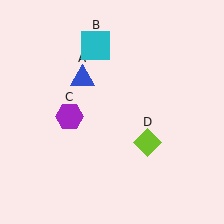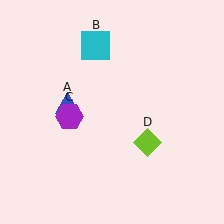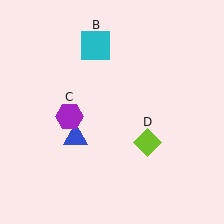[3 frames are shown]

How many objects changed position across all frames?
1 object changed position: blue triangle (object A).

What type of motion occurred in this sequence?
The blue triangle (object A) rotated counterclockwise around the center of the scene.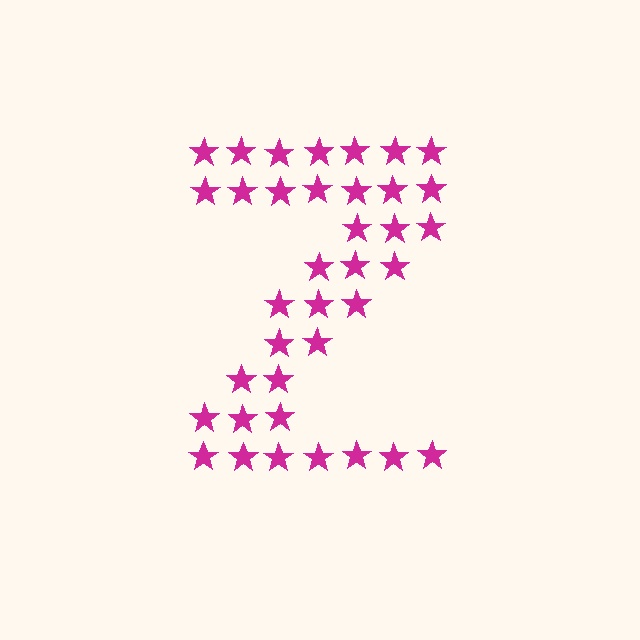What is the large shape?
The large shape is the letter Z.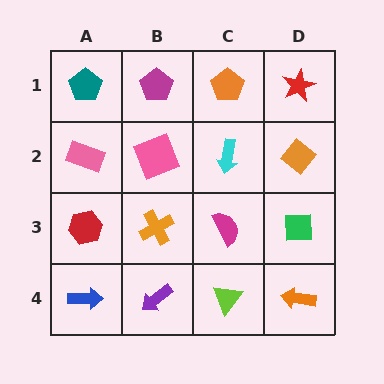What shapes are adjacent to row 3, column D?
An orange diamond (row 2, column D), an orange arrow (row 4, column D), a magenta semicircle (row 3, column C).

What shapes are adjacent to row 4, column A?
A red hexagon (row 3, column A), a purple arrow (row 4, column B).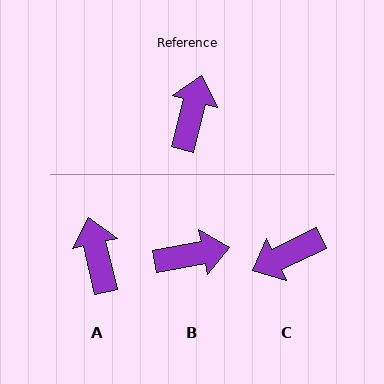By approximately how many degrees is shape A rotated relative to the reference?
Approximately 28 degrees counter-clockwise.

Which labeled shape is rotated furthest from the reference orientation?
C, about 130 degrees away.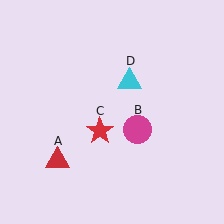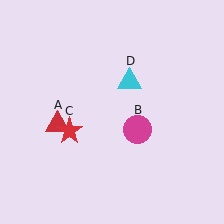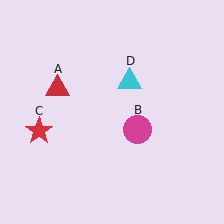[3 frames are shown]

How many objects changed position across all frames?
2 objects changed position: red triangle (object A), red star (object C).